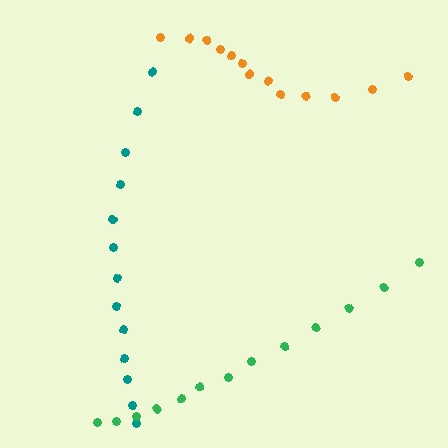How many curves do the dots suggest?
There are 3 distinct paths.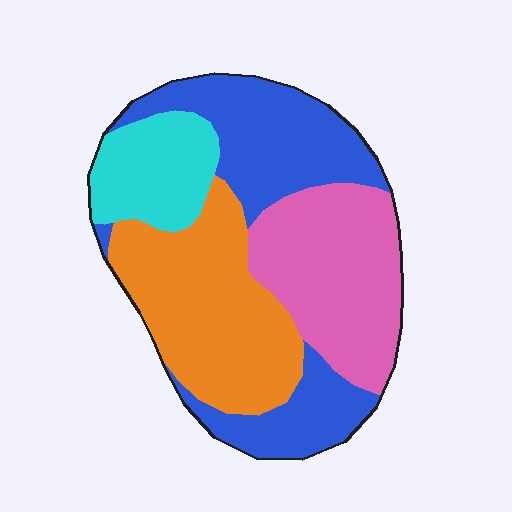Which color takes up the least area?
Cyan, at roughly 15%.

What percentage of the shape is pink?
Pink covers around 25% of the shape.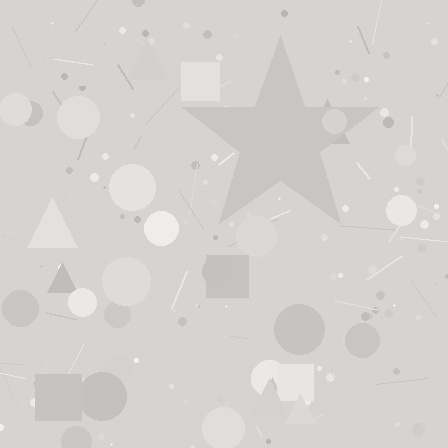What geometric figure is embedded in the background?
A star is embedded in the background.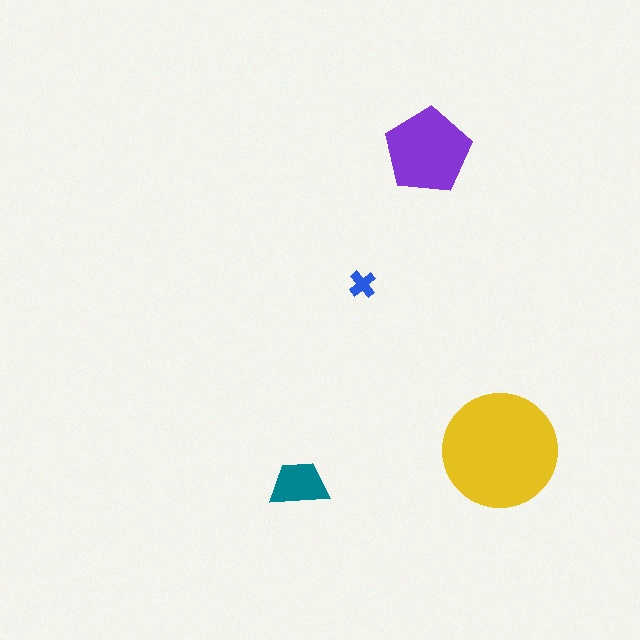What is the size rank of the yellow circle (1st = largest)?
1st.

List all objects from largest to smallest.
The yellow circle, the purple pentagon, the teal trapezoid, the blue cross.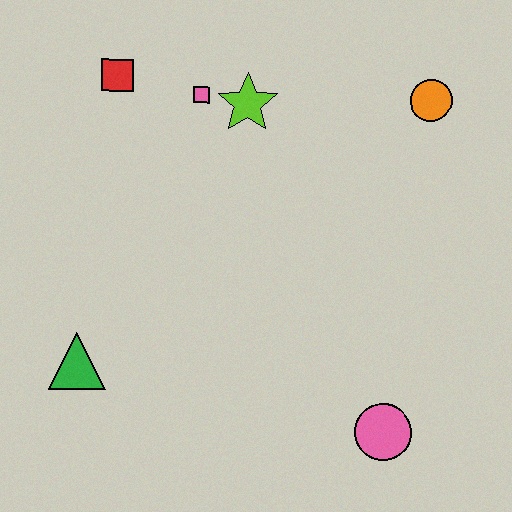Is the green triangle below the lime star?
Yes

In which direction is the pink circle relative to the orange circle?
The pink circle is below the orange circle.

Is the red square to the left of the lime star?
Yes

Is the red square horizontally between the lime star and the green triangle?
Yes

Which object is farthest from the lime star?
The pink circle is farthest from the lime star.